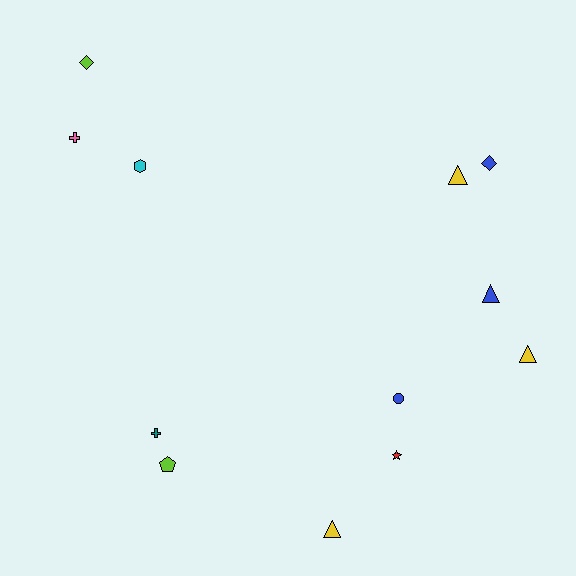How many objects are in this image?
There are 12 objects.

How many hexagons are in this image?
There is 1 hexagon.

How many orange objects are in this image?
There are no orange objects.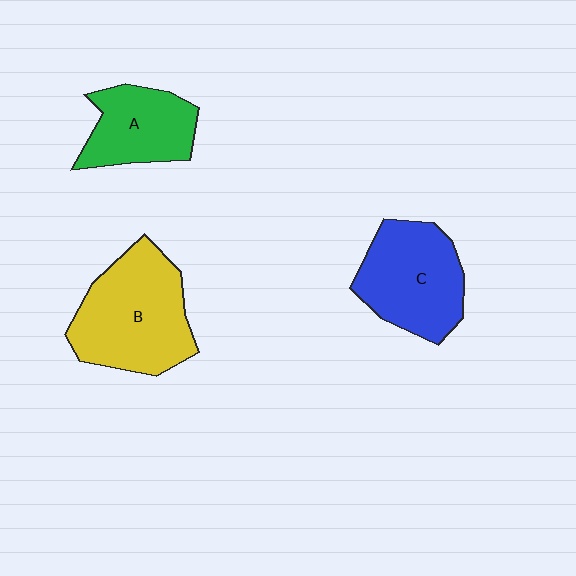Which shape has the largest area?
Shape B (yellow).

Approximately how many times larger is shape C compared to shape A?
Approximately 1.3 times.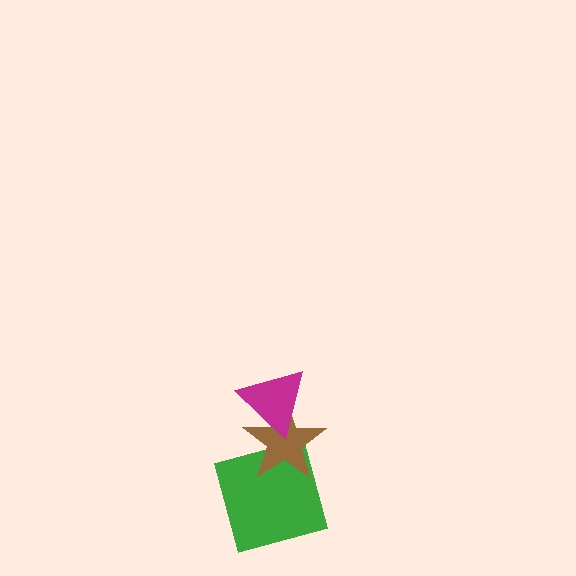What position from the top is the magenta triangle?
The magenta triangle is 1st from the top.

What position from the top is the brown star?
The brown star is 2nd from the top.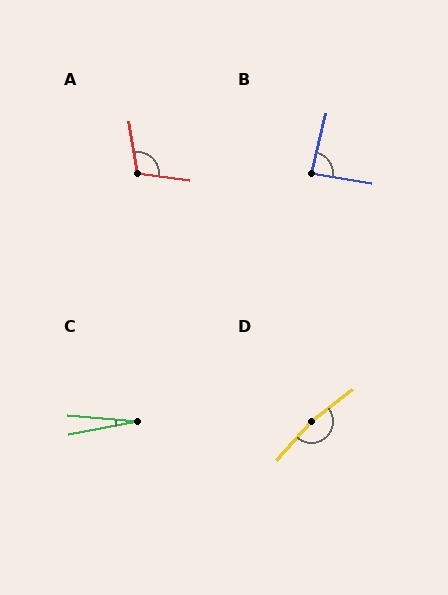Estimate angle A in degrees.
Approximately 106 degrees.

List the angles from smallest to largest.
C (16°), B (86°), A (106°), D (169°).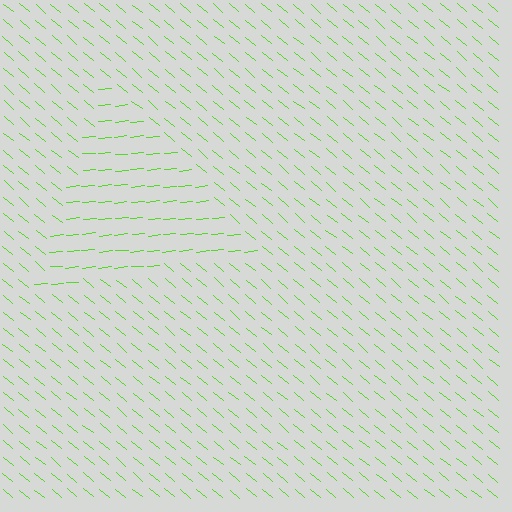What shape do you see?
I see a triangle.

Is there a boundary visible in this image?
Yes, there is a texture boundary formed by a change in line orientation.